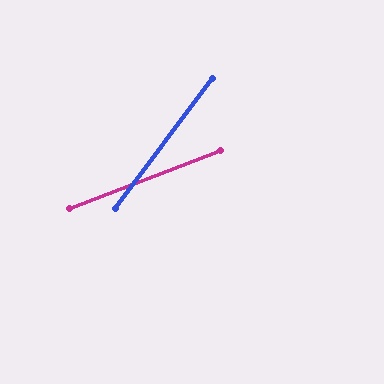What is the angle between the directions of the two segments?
Approximately 32 degrees.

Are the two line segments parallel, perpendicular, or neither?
Neither parallel nor perpendicular — they differ by about 32°.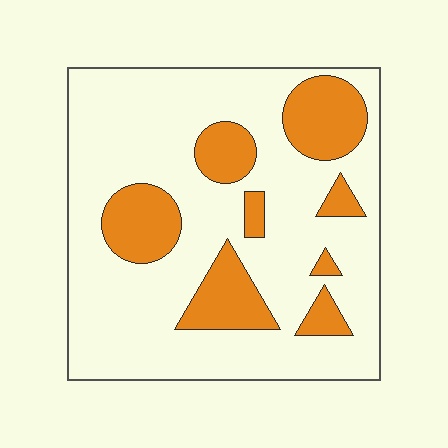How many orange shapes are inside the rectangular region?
8.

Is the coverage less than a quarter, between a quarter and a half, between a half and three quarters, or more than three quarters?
Less than a quarter.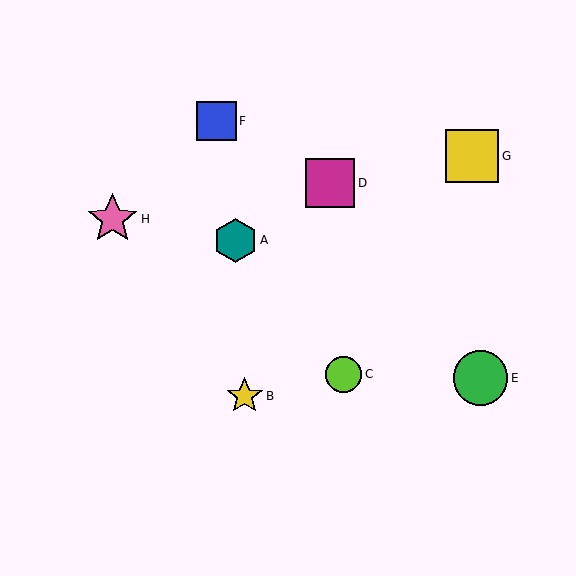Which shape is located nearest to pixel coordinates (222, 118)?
The blue square (labeled F) at (216, 121) is nearest to that location.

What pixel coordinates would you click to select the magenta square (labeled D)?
Click at (330, 183) to select the magenta square D.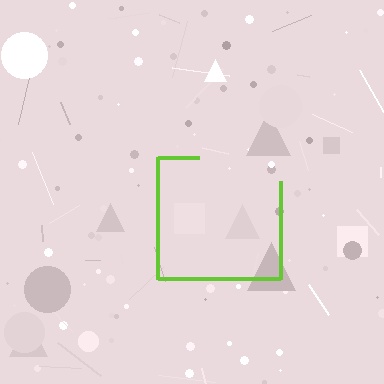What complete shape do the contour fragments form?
The contour fragments form a square.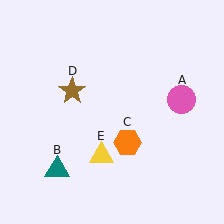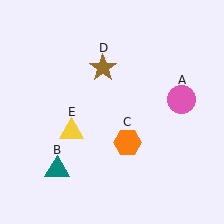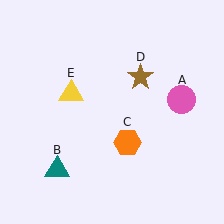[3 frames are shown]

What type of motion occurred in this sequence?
The brown star (object D), yellow triangle (object E) rotated clockwise around the center of the scene.